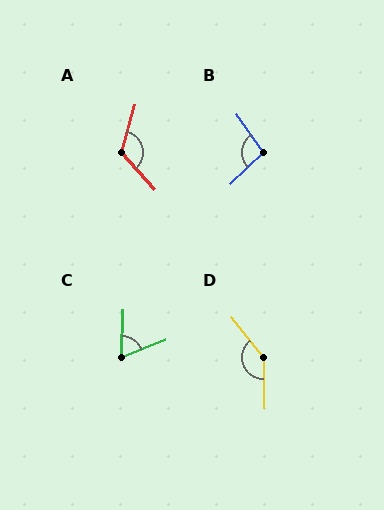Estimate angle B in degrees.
Approximately 98 degrees.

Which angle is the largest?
D, at approximately 142 degrees.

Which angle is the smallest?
C, at approximately 66 degrees.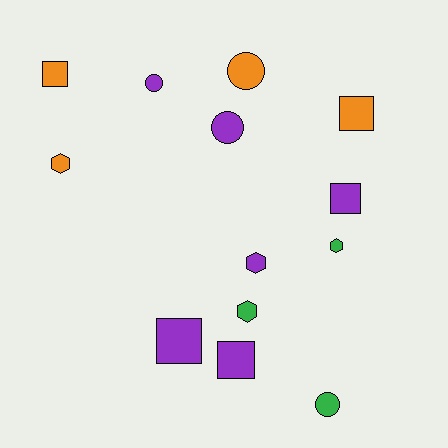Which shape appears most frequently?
Square, with 5 objects.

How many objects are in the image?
There are 13 objects.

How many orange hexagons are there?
There is 1 orange hexagon.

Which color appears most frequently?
Purple, with 6 objects.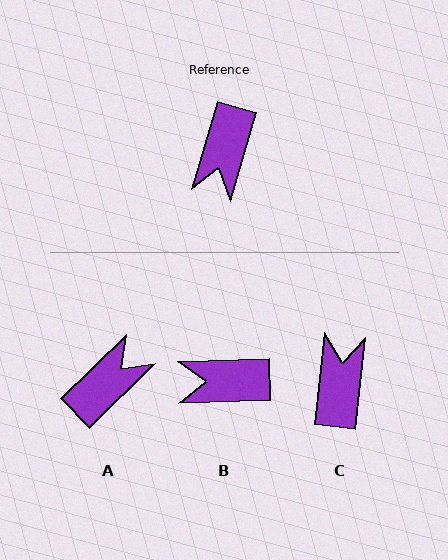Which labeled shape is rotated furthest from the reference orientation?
C, about 170 degrees away.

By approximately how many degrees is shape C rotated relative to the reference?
Approximately 170 degrees clockwise.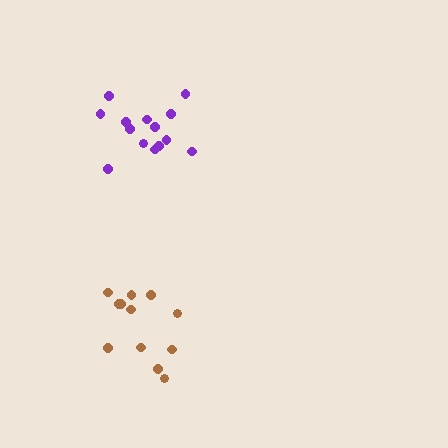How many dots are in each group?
Group 1: 14 dots, Group 2: 12 dots (26 total).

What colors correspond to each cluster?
The clusters are colored: purple, brown.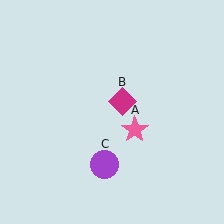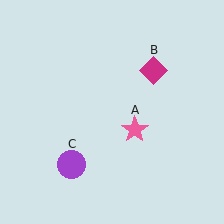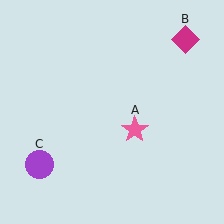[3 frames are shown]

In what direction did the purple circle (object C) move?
The purple circle (object C) moved left.